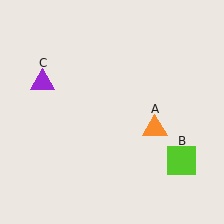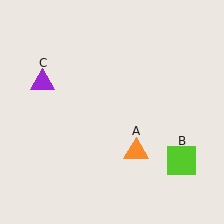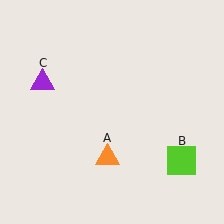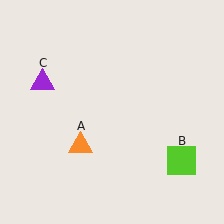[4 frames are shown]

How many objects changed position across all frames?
1 object changed position: orange triangle (object A).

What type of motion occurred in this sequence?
The orange triangle (object A) rotated clockwise around the center of the scene.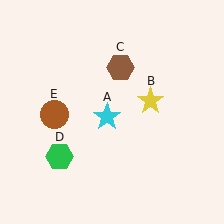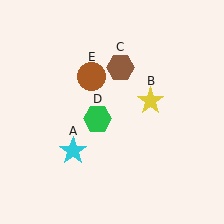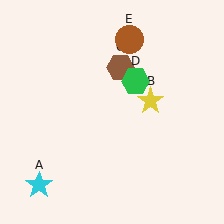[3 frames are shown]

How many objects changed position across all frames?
3 objects changed position: cyan star (object A), green hexagon (object D), brown circle (object E).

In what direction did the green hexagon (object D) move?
The green hexagon (object D) moved up and to the right.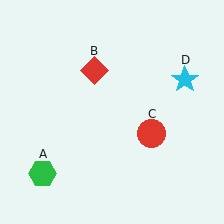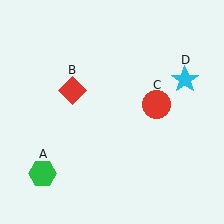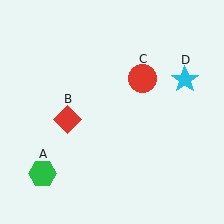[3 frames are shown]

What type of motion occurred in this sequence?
The red diamond (object B), red circle (object C) rotated counterclockwise around the center of the scene.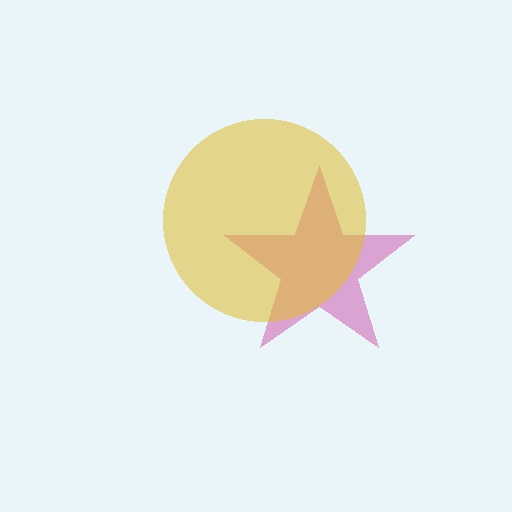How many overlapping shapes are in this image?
There are 2 overlapping shapes in the image.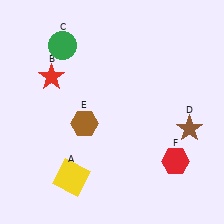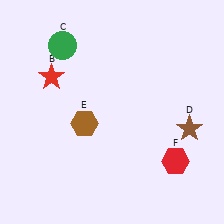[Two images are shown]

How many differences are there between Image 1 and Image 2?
There is 1 difference between the two images.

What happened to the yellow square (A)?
The yellow square (A) was removed in Image 2. It was in the bottom-left area of Image 1.